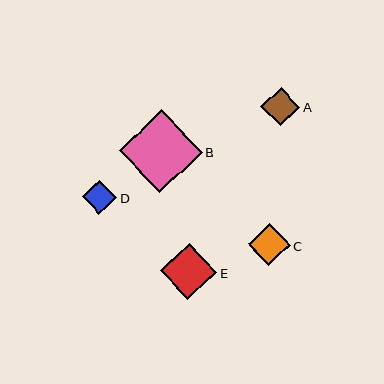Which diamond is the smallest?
Diamond D is the smallest with a size of approximately 34 pixels.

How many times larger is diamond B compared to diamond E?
Diamond B is approximately 1.5 times the size of diamond E.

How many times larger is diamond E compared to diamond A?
Diamond E is approximately 1.4 times the size of diamond A.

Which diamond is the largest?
Diamond B is the largest with a size of approximately 83 pixels.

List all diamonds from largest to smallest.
From largest to smallest: B, E, C, A, D.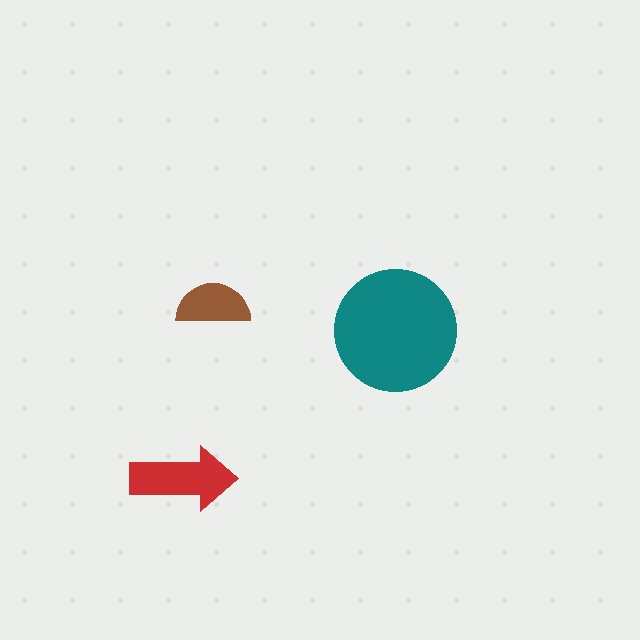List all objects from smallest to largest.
The brown semicircle, the red arrow, the teal circle.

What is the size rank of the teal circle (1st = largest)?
1st.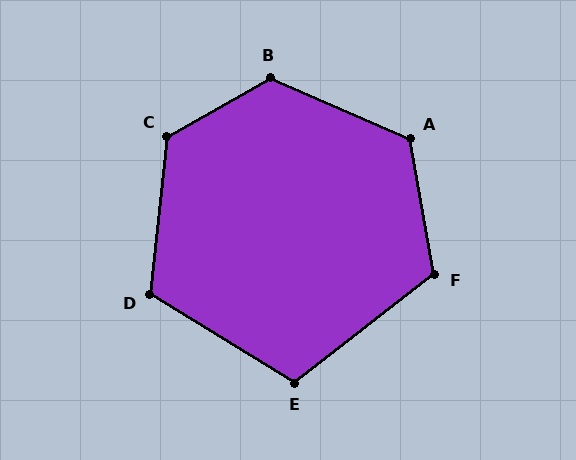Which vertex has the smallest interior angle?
E, at approximately 111 degrees.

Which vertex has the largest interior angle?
B, at approximately 127 degrees.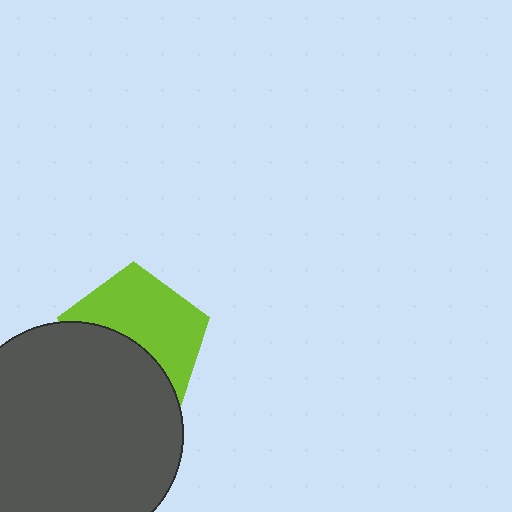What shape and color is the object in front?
The object in front is a dark gray circle.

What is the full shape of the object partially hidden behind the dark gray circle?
The partially hidden object is a lime pentagon.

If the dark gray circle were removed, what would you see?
You would see the complete lime pentagon.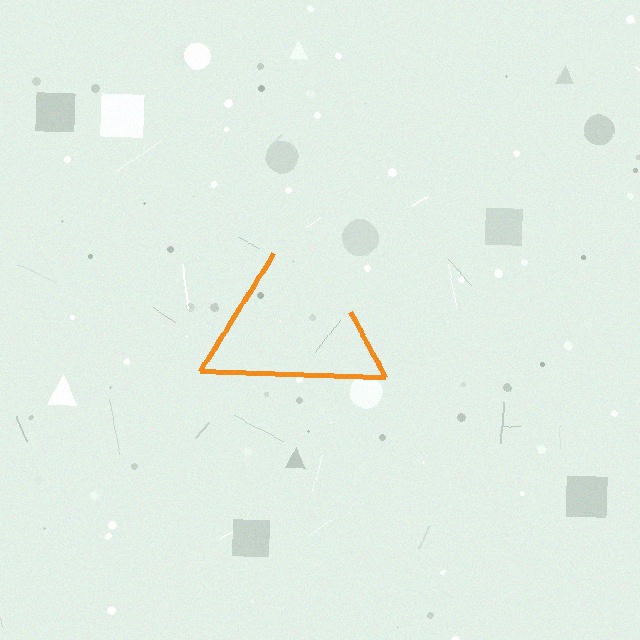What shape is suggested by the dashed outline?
The dashed outline suggests a triangle.